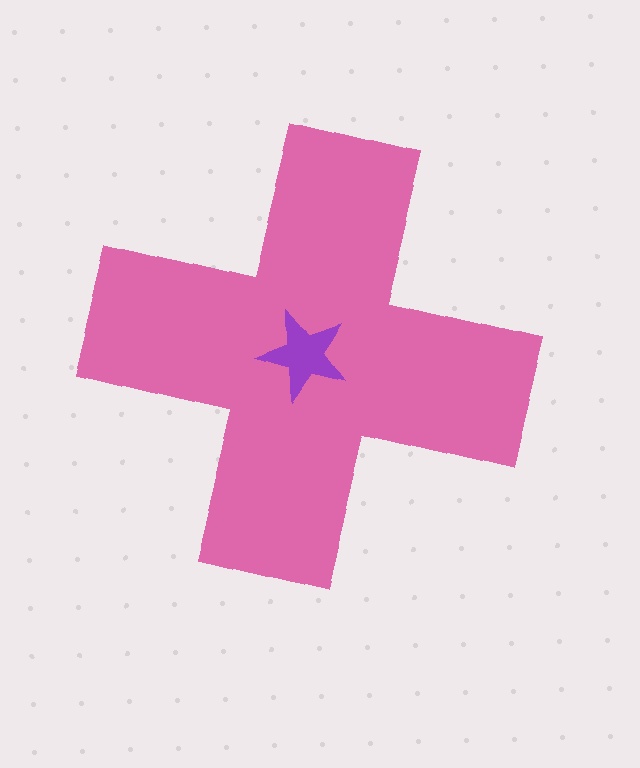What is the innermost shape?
The purple star.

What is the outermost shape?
The pink cross.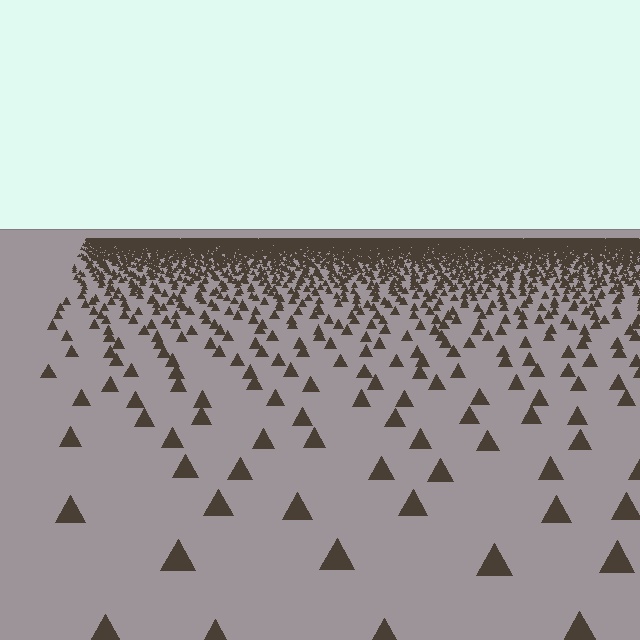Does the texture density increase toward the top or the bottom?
Density increases toward the top.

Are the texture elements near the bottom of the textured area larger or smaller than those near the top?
Larger. Near the bottom, elements are closer to the viewer and appear at a bigger on-screen size.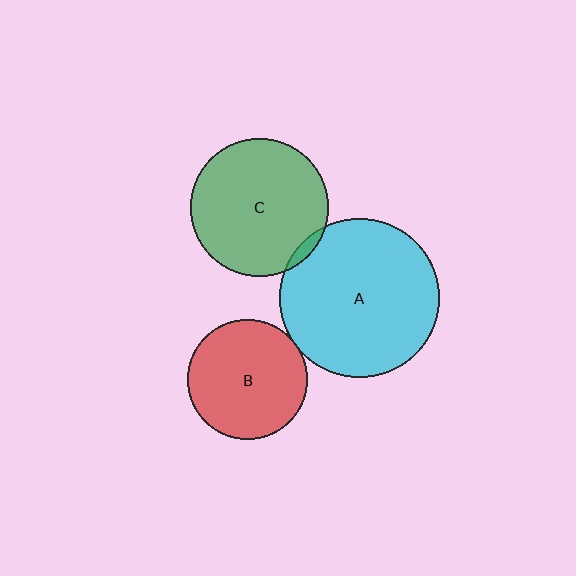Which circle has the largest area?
Circle A (cyan).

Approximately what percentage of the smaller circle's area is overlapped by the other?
Approximately 5%.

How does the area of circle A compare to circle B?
Approximately 1.8 times.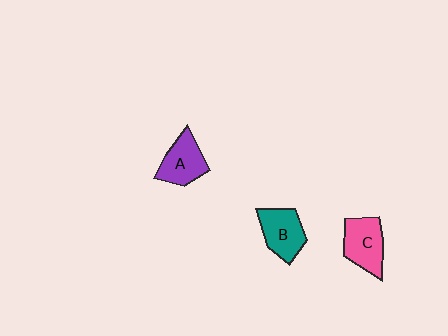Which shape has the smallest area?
Shape A (purple).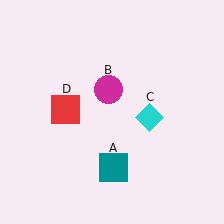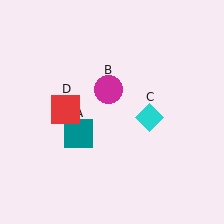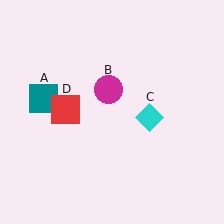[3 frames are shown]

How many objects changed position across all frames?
1 object changed position: teal square (object A).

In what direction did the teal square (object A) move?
The teal square (object A) moved up and to the left.